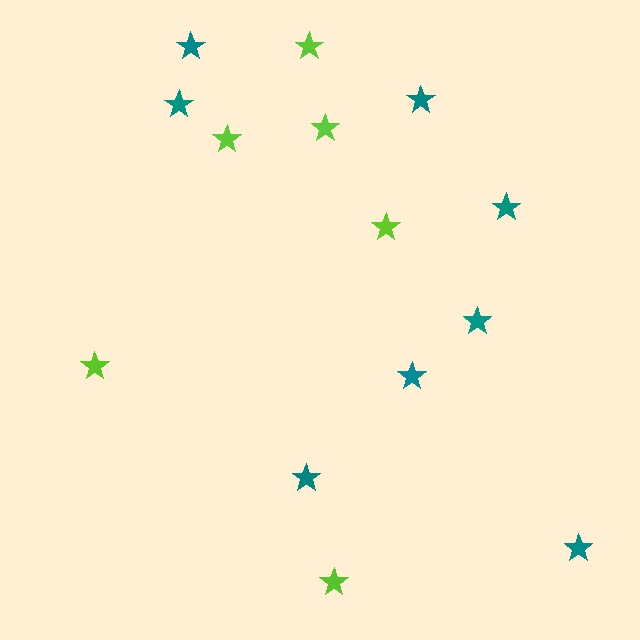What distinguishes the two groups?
There are 2 groups: one group of lime stars (6) and one group of teal stars (8).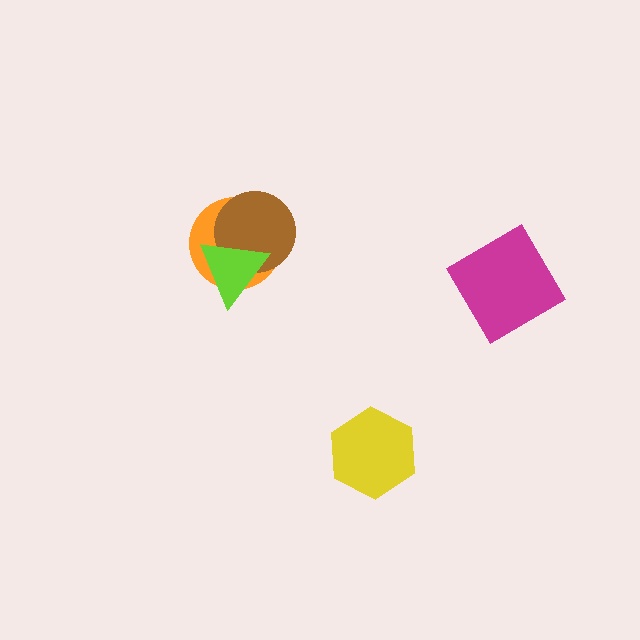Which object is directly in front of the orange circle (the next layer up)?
The brown circle is directly in front of the orange circle.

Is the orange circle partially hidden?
Yes, it is partially covered by another shape.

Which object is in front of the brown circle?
The lime triangle is in front of the brown circle.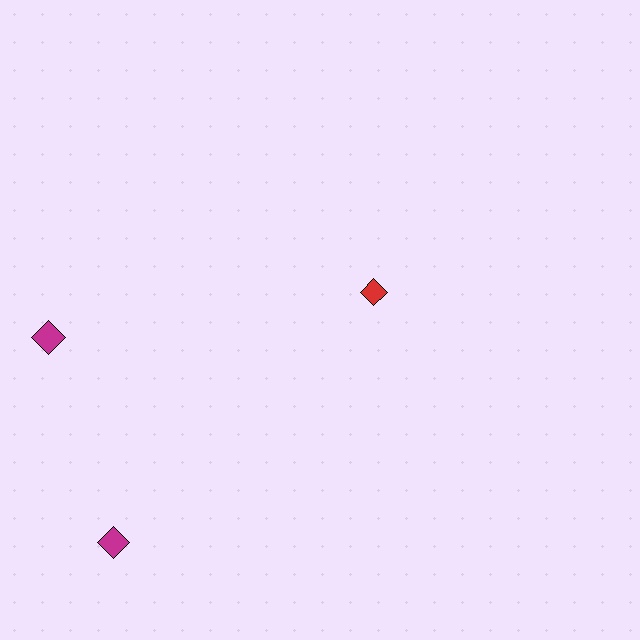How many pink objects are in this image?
There are no pink objects.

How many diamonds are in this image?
There are 3 diamonds.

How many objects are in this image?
There are 3 objects.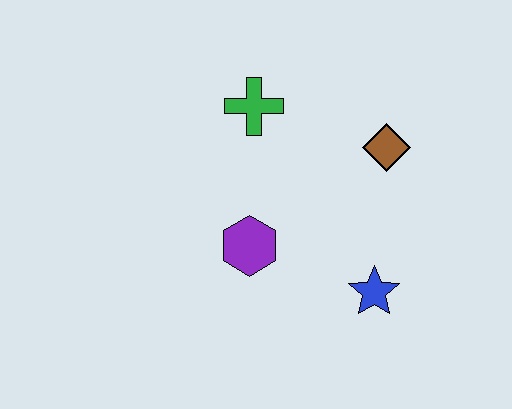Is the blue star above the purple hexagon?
No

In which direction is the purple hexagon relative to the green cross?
The purple hexagon is below the green cross.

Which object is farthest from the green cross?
The blue star is farthest from the green cross.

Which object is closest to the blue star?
The purple hexagon is closest to the blue star.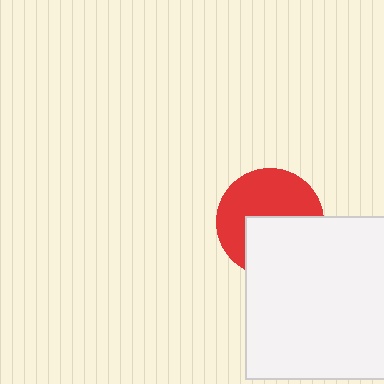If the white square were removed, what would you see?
You would see the complete red circle.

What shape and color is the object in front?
The object in front is a white square.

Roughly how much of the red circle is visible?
About half of it is visible (roughly 56%).